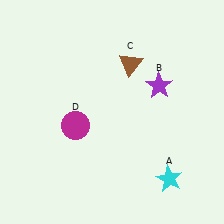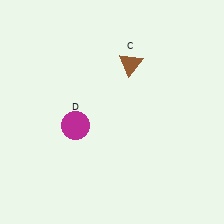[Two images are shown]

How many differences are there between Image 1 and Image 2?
There are 2 differences between the two images.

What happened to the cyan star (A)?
The cyan star (A) was removed in Image 2. It was in the bottom-right area of Image 1.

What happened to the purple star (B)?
The purple star (B) was removed in Image 2. It was in the top-right area of Image 1.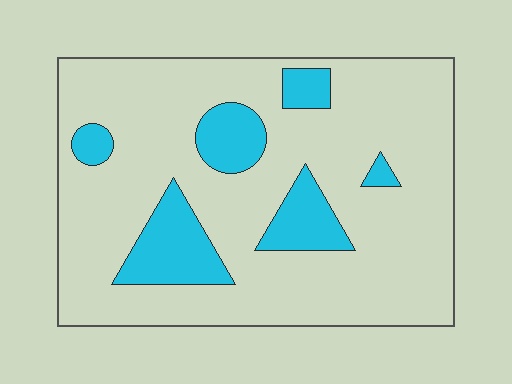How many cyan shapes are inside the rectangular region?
6.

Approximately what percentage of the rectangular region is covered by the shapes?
Approximately 20%.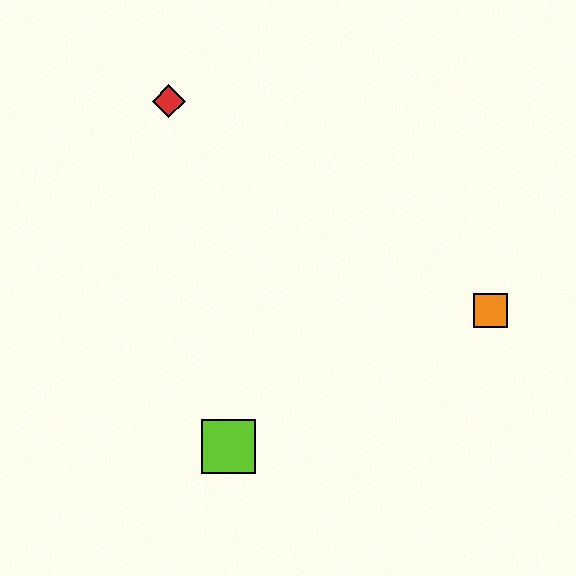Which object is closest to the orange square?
The lime square is closest to the orange square.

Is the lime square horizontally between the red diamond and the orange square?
Yes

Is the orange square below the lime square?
No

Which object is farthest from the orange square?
The red diamond is farthest from the orange square.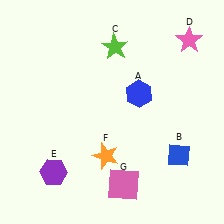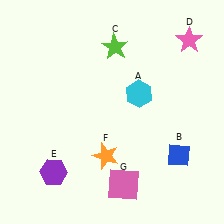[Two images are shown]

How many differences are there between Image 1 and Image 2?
There is 1 difference between the two images.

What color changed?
The hexagon (A) changed from blue in Image 1 to cyan in Image 2.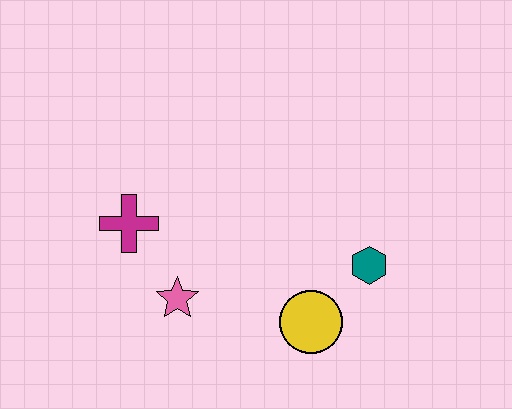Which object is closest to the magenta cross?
The pink star is closest to the magenta cross.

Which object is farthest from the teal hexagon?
The magenta cross is farthest from the teal hexagon.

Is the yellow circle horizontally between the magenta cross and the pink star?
No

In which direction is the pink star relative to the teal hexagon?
The pink star is to the left of the teal hexagon.